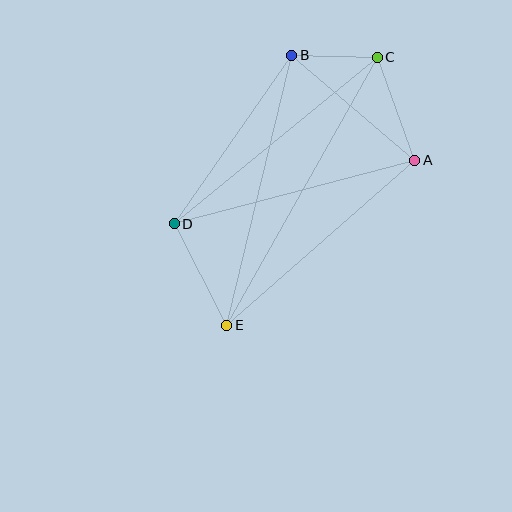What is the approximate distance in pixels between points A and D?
The distance between A and D is approximately 249 pixels.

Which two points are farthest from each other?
Points C and E are farthest from each other.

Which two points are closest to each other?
Points B and C are closest to each other.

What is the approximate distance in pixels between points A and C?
The distance between A and C is approximately 110 pixels.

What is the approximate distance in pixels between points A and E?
The distance between A and E is approximately 250 pixels.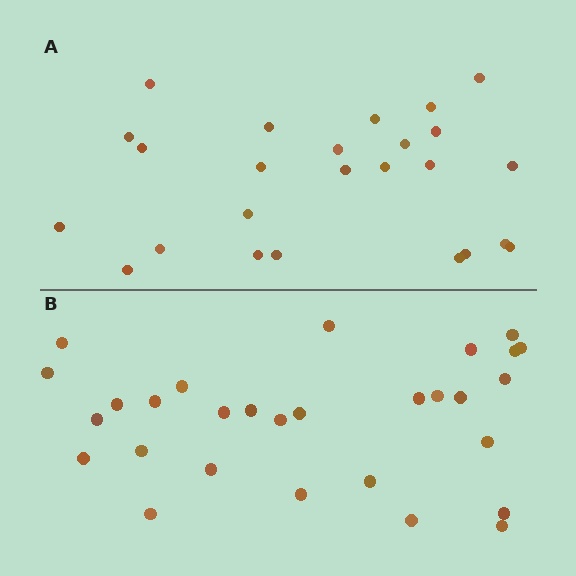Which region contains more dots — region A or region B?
Region B (the bottom region) has more dots.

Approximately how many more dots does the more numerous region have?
Region B has about 4 more dots than region A.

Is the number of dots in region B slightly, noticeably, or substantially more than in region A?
Region B has only slightly more — the two regions are fairly close. The ratio is roughly 1.2 to 1.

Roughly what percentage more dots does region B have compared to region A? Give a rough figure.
About 15% more.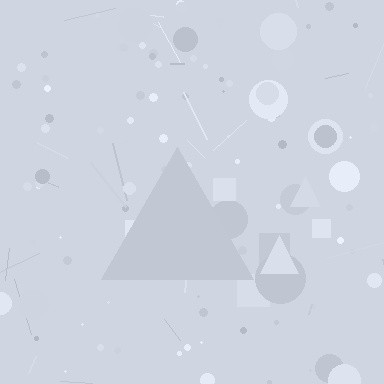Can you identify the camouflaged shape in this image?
The camouflaged shape is a triangle.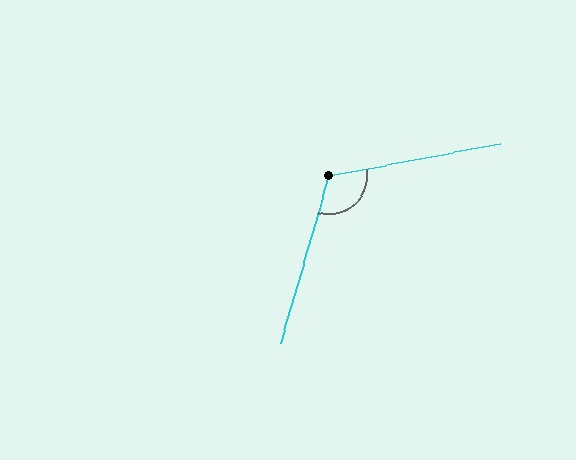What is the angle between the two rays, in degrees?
Approximately 117 degrees.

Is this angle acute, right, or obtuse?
It is obtuse.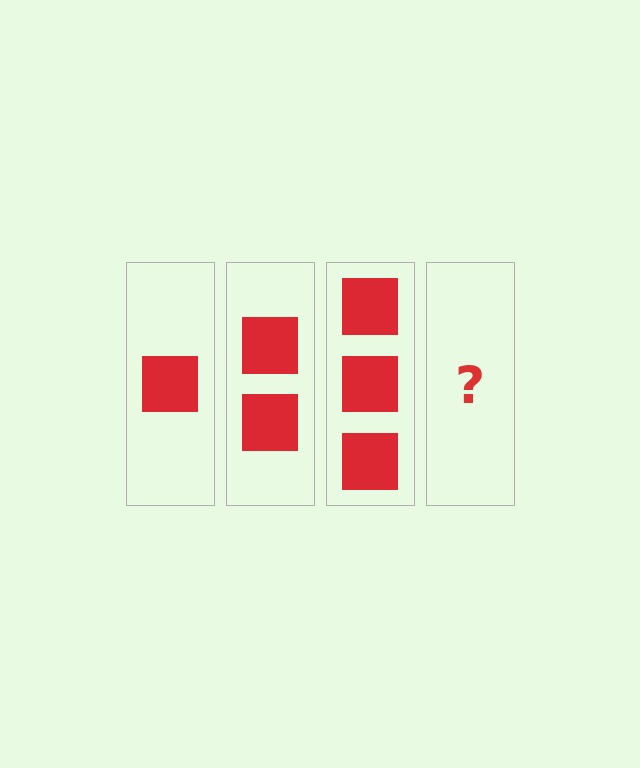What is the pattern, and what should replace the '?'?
The pattern is that each step adds one more square. The '?' should be 4 squares.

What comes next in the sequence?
The next element should be 4 squares.